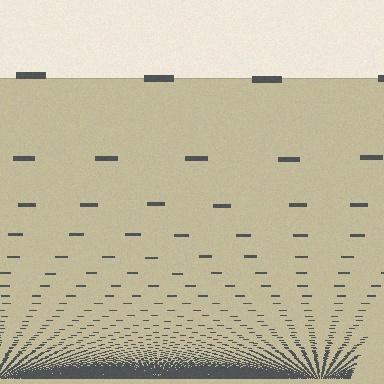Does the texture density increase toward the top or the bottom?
Density increases toward the bottom.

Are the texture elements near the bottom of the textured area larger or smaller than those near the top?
Smaller. The gradient is inverted — elements near the bottom are smaller and denser.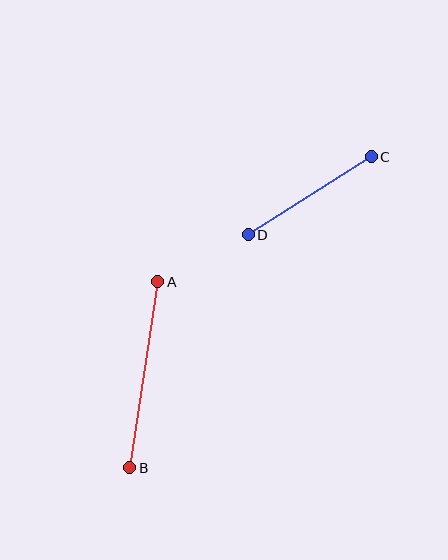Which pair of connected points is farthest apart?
Points A and B are farthest apart.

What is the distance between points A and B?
The distance is approximately 188 pixels.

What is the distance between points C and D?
The distance is approximately 145 pixels.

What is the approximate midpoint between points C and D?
The midpoint is at approximately (310, 196) pixels.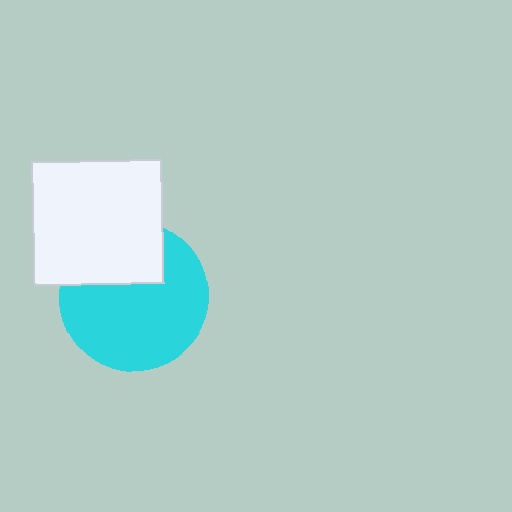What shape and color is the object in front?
The object in front is a white rectangle.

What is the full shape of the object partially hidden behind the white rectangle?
The partially hidden object is a cyan circle.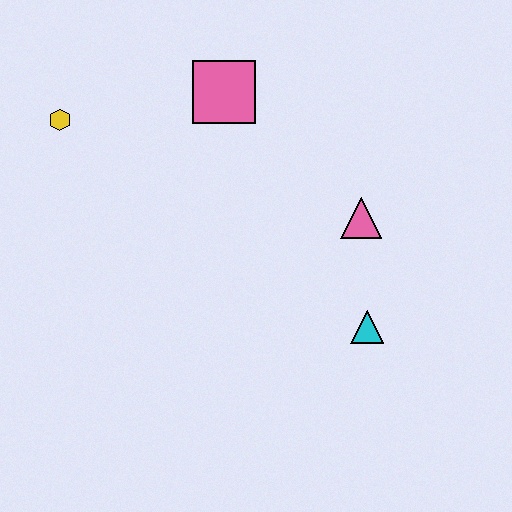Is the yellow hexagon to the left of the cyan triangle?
Yes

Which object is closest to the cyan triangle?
The pink triangle is closest to the cyan triangle.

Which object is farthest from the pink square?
The cyan triangle is farthest from the pink square.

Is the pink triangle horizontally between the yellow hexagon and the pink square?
No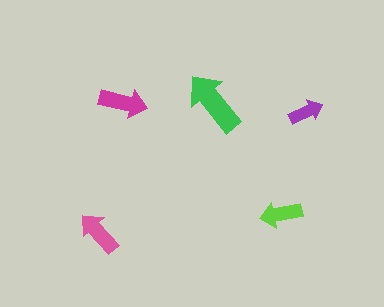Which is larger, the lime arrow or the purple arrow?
The lime one.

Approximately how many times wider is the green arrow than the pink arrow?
About 1.5 times wider.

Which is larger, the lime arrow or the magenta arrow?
The magenta one.